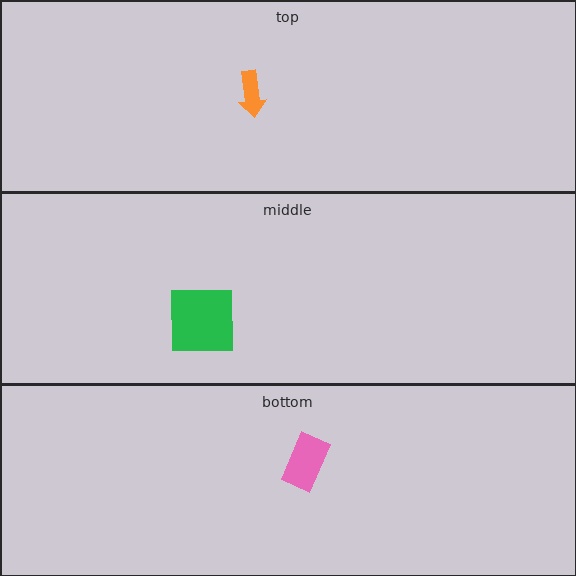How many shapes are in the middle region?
1.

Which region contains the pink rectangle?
The bottom region.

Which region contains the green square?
The middle region.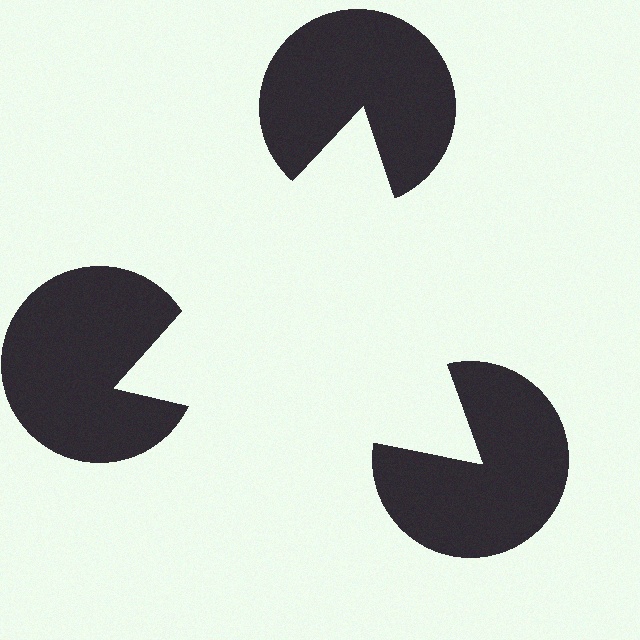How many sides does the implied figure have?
3 sides.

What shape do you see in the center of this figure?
An illusory triangle — its edges are inferred from the aligned wedge cuts in the pac-man discs, not physically drawn.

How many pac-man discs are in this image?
There are 3 — one at each vertex of the illusory triangle.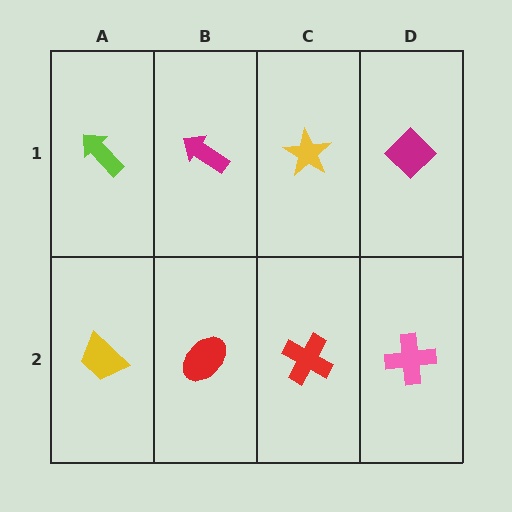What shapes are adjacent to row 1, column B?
A red ellipse (row 2, column B), a lime arrow (row 1, column A), a yellow star (row 1, column C).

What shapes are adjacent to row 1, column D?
A pink cross (row 2, column D), a yellow star (row 1, column C).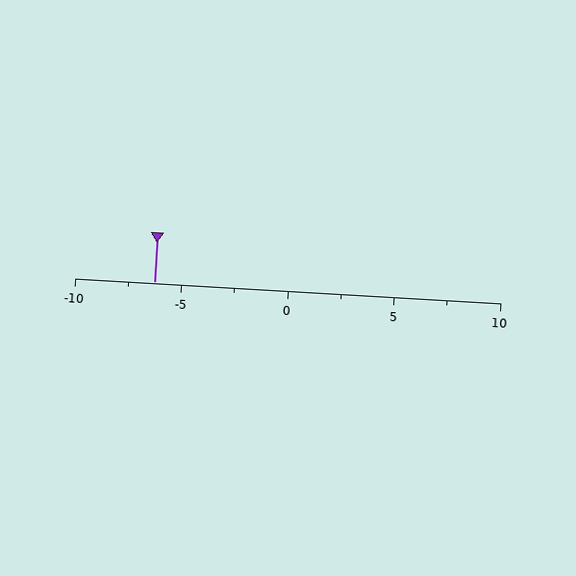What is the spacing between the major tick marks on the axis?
The major ticks are spaced 5 apart.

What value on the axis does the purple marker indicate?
The marker indicates approximately -6.2.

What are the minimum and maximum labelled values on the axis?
The axis runs from -10 to 10.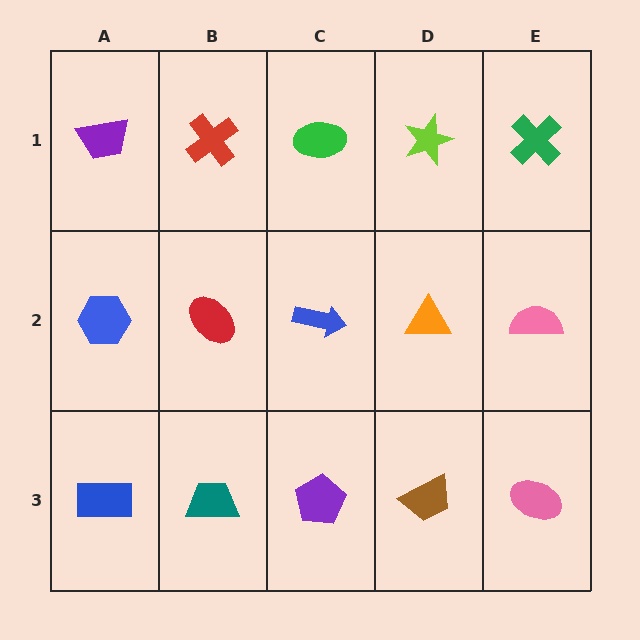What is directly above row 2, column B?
A red cross.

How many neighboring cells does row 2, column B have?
4.